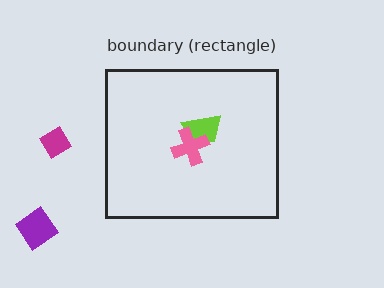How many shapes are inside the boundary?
2 inside, 2 outside.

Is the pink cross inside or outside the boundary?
Inside.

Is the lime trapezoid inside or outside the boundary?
Inside.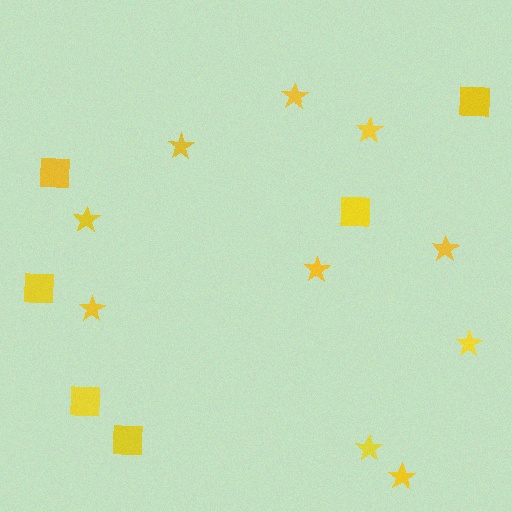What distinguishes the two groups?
There are 2 groups: one group of squares (6) and one group of stars (10).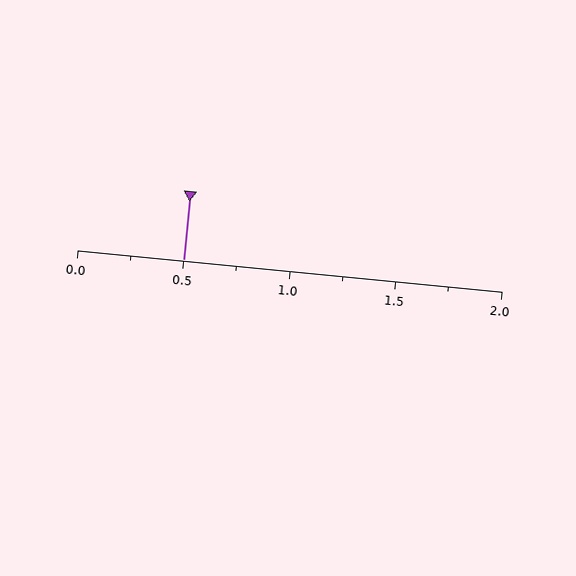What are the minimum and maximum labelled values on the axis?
The axis runs from 0.0 to 2.0.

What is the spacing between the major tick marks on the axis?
The major ticks are spaced 0.5 apart.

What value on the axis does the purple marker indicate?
The marker indicates approximately 0.5.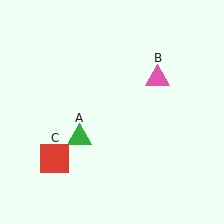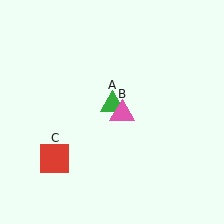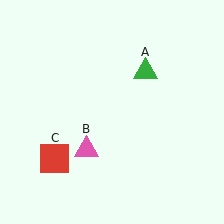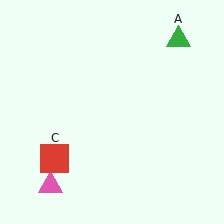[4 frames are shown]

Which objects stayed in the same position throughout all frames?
Red square (object C) remained stationary.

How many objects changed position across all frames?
2 objects changed position: green triangle (object A), pink triangle (object B).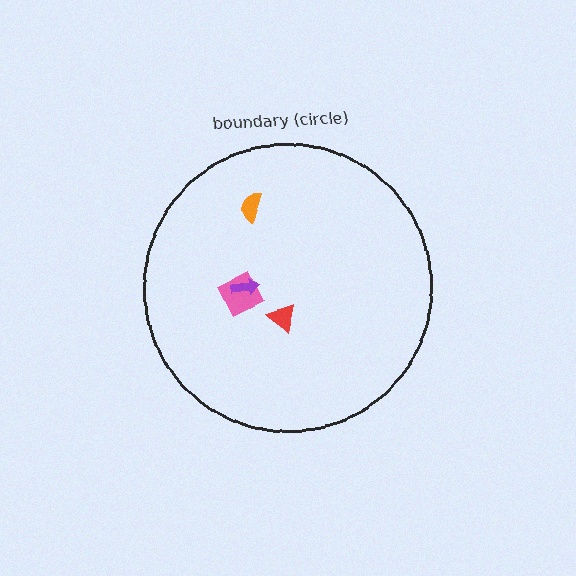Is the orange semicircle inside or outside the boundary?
Inside.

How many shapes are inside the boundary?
4 inside, 0 outside.